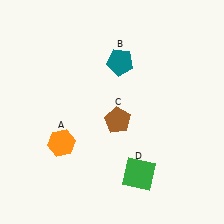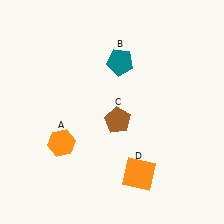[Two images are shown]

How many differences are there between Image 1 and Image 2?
There is 1 difference between the two images.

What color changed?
The square (D) changed from green in Image 1 to orange in Image 2.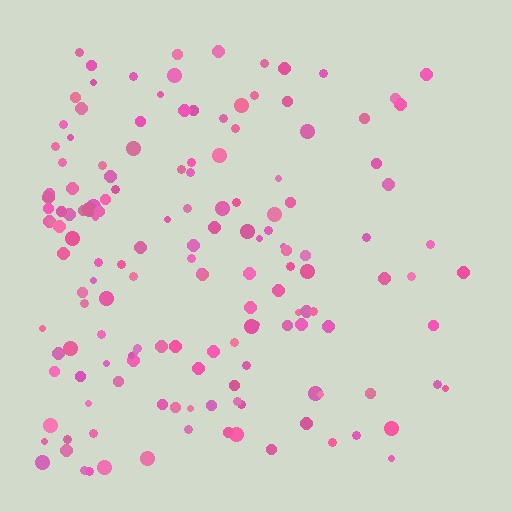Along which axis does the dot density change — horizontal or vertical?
Horizontal.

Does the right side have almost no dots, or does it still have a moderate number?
Still a moderate number, just noticeably fewer than the left.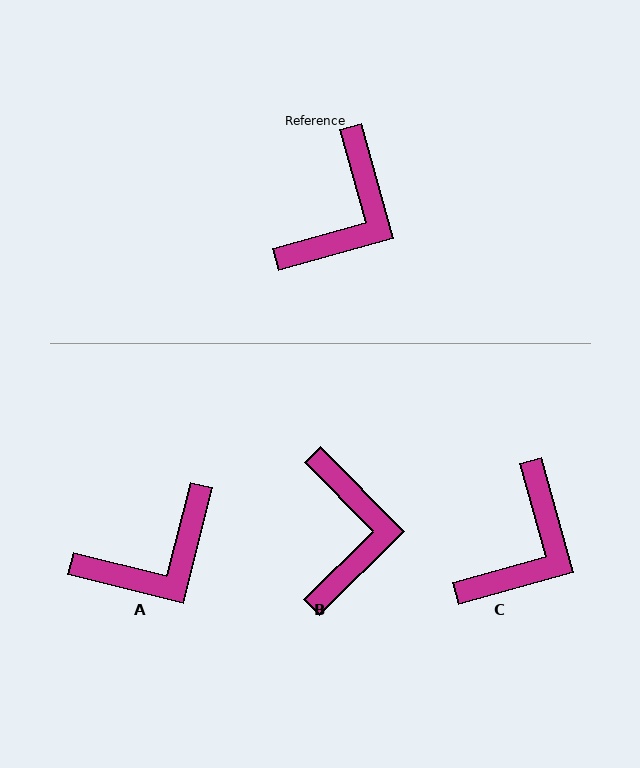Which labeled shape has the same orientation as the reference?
C.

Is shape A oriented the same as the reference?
No, it is off by about 30 degrees.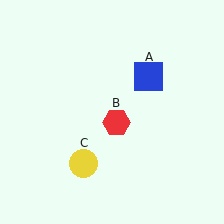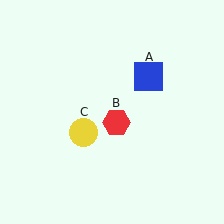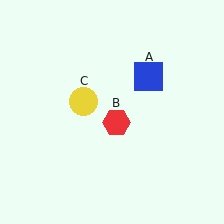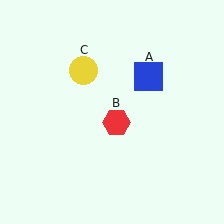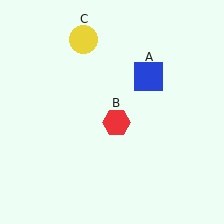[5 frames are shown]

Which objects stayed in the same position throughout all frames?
Blue square (object A) and red hexagon (object B) remained stationary.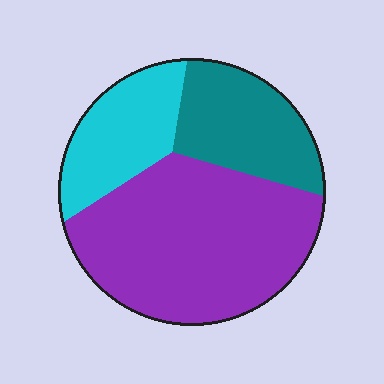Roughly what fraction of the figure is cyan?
Cyan covers roughly 20% of the figure.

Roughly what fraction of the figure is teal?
Teal covers around 25% of the figure.